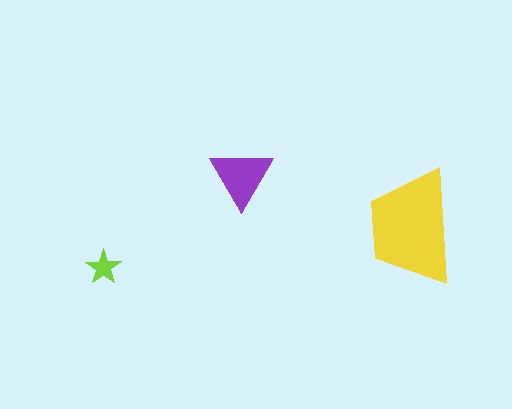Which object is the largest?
The yellow trapezoid.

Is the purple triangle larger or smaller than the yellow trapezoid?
Smaller.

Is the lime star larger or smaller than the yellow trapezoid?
Smaller.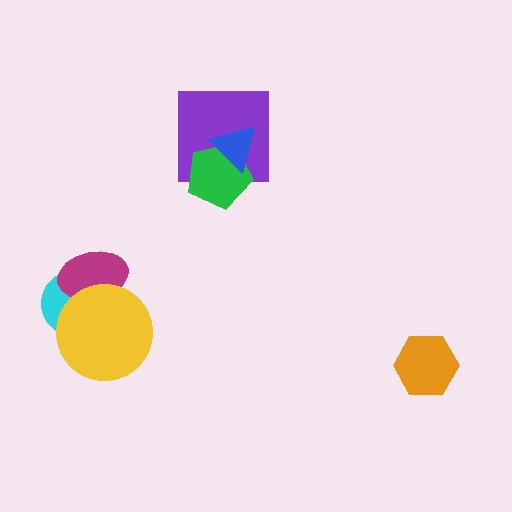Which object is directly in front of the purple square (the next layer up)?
The green pentagon is directly in front of the purple square.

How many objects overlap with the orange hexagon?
0 objects overlap with the orange hexagon.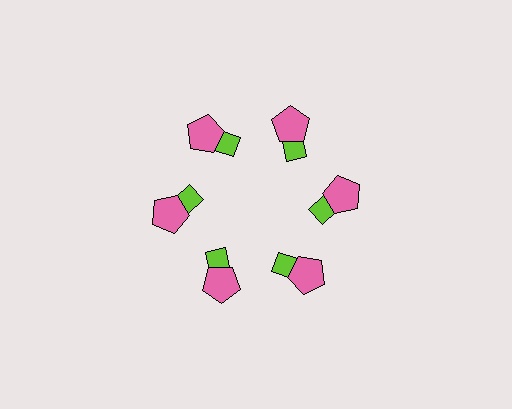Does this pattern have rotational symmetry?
Yes, this pattern has 6-fold rotational symmetry. It looks the same after rotating 60 degrees around the center.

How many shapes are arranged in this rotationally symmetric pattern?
There are 12 shapes, arranged in 6 groups of 2.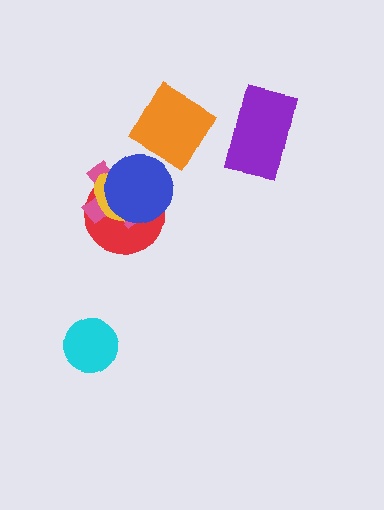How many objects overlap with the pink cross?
3 objects overlap with the pink cross.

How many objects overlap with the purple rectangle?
0 objects overlap with the purple rectangle.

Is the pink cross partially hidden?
Yes, it is partially covered by another shape.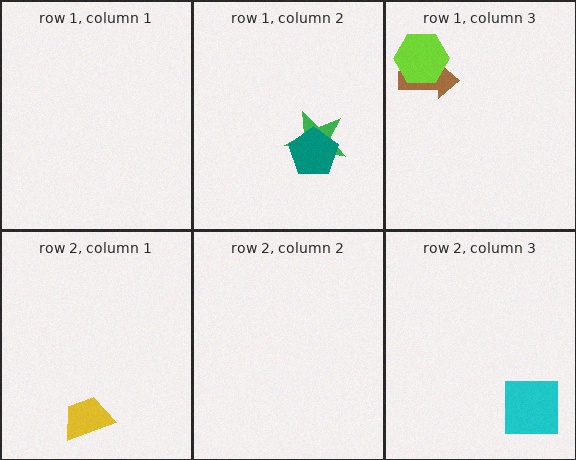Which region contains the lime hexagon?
The row 1, column 3 region.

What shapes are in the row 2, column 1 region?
The yellow trapezoid.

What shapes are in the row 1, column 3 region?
The brown arrow, the lime hexagon.